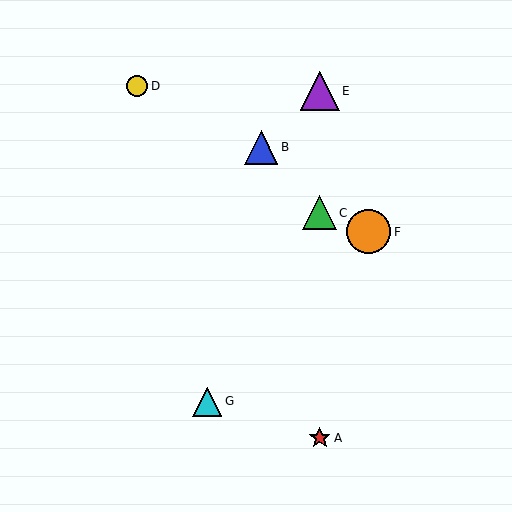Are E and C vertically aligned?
Yes, both are at x≈320.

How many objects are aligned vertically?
3 objects (A, C, E) are aligned vertically.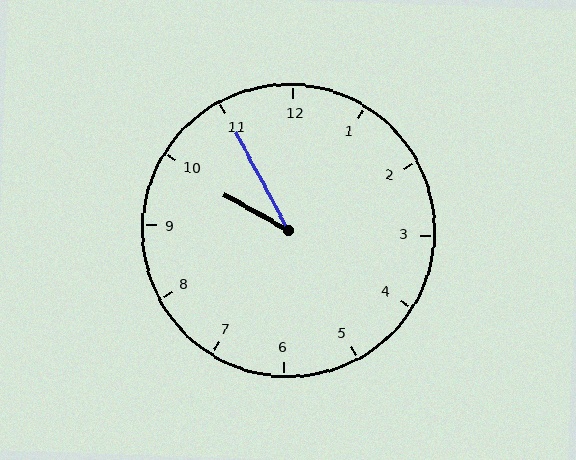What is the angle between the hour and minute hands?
Approximately 32 degrees.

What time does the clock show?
9:55.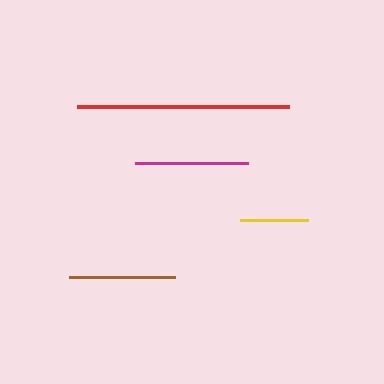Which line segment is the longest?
The red line is the longest at approximately 212 pixels.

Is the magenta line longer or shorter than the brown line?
The magenta line is longer than the brown line.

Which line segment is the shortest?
The yellow line is the shortest at approximately 69 pixels.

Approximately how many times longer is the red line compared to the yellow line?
The red line is approximately 3.1 times the length of the yellow line.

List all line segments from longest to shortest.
From longest to shortest: red, magenta, brown, yellow.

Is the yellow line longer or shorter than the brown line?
The brown line is longer than the yellow line.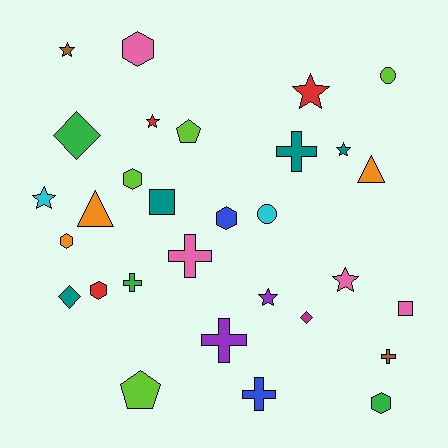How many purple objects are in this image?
There are 2 purple objects.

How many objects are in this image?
There are 30 objects.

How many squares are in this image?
There are 2 squares.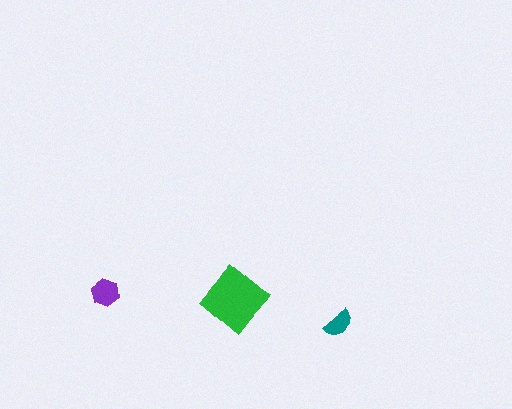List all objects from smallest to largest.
The teal semicircle, the purple hexagon, the green diamond.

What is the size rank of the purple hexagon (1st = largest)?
2nd.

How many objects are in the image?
There are 3 objects in the image.